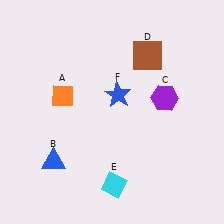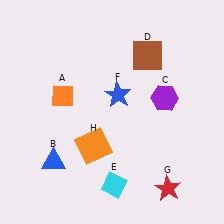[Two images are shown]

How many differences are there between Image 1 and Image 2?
There are 2 differences between the two images.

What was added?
A red star (G), an orange square (H) were added in Image 2.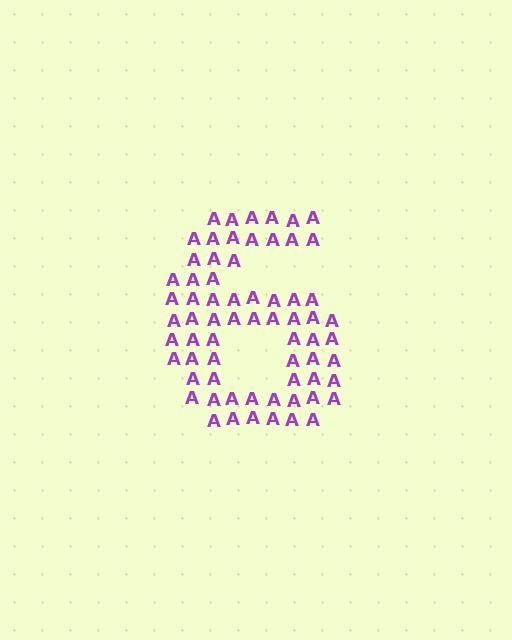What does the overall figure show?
The overall figure shows the digit 6.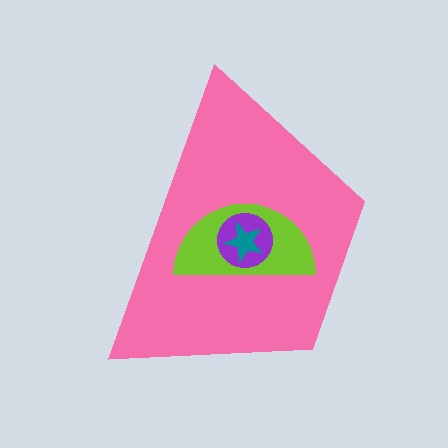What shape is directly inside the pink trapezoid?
The lime semicircle.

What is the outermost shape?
The pink trapezoid.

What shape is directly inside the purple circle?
The teal star.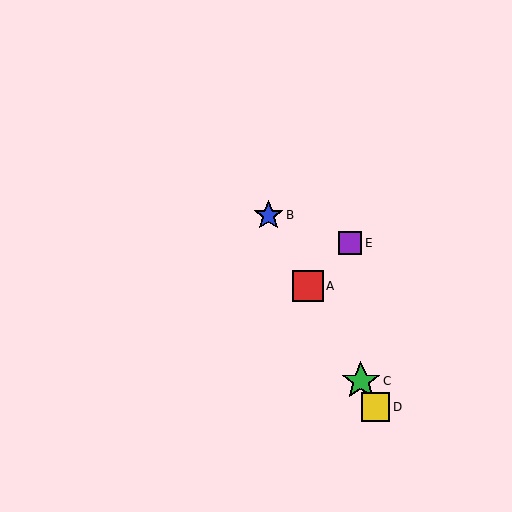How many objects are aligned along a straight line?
4 objects (A, B, C, D) are aligned along a straight line.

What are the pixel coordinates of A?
Object A is at (308, 286).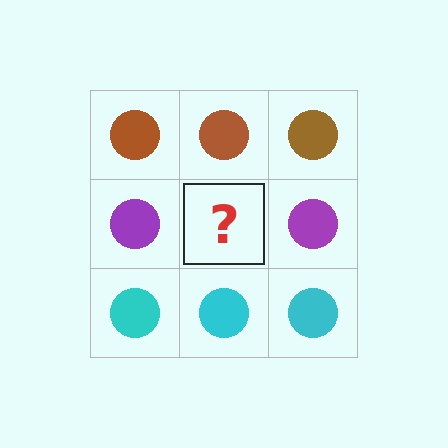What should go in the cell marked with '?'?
The missing cell should contain a purple circle.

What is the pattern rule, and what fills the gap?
The rule is that each row has a consistent color. The gap should be filled with a purple circle.